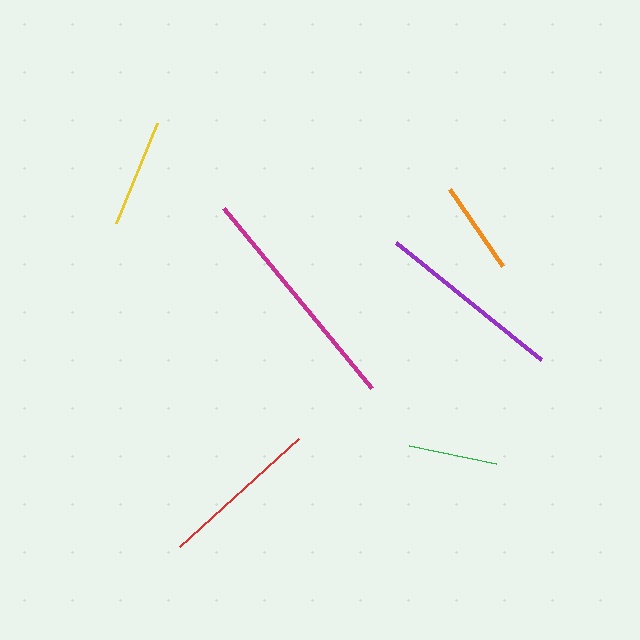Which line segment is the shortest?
The green line is the shortest at approximately 89 pixels.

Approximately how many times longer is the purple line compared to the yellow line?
The purple line is approximately 1.7 times the length of the yellow line.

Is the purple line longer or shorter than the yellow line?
The purple line is longer than the yellow line.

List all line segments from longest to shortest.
From longest to shortest: magenta, purple, red, yellow, orange, green.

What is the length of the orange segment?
The orange segment is approximately 93 pixels long.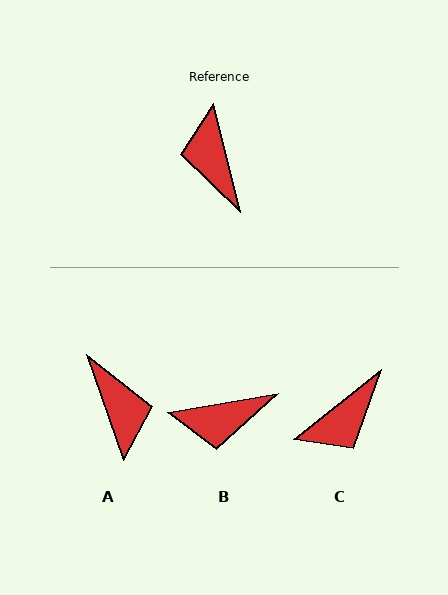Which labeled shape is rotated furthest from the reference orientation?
A, about 175 degrees away.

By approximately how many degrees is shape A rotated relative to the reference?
Approximately 175 degrees clockwise.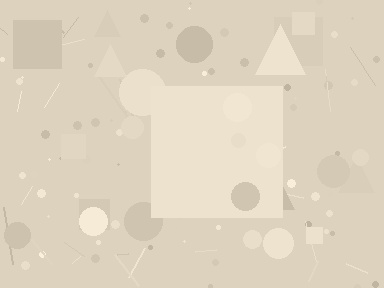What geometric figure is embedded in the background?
A square is embedded in the background.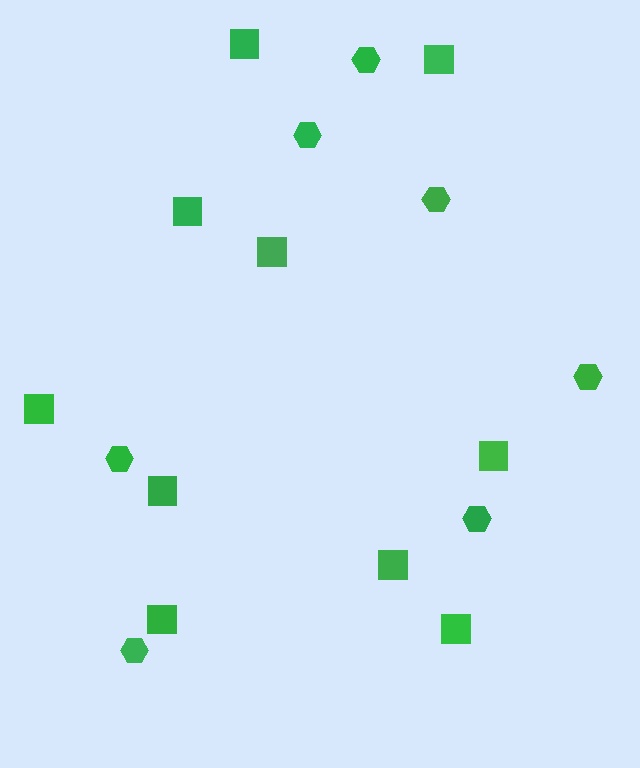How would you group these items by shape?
There are 2 groups: one group of hexagons (7) and one group of squares (10).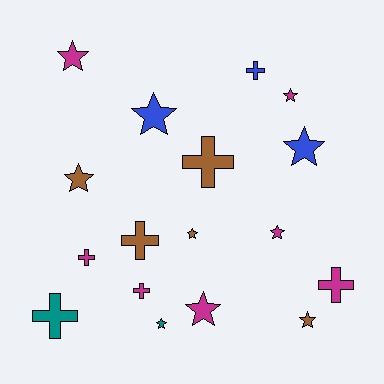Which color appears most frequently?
Magenta, with 7 objects.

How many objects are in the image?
There are 17 objects.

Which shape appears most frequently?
Star, with 10 objects.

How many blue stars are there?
There are 2 blue stars.